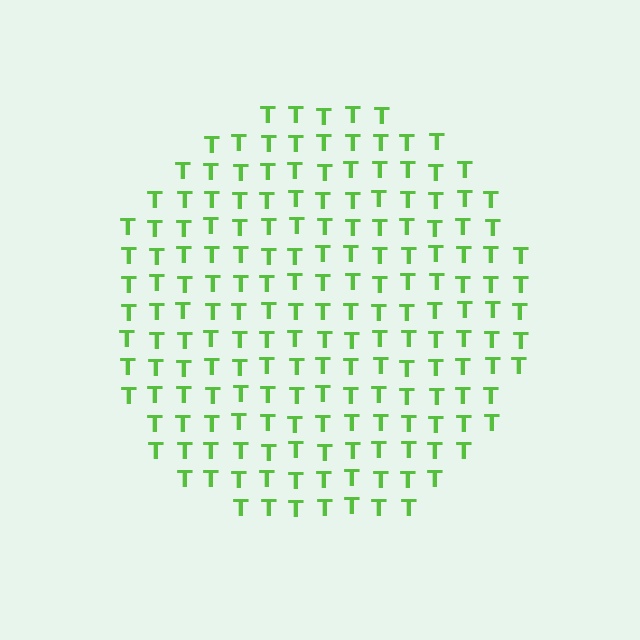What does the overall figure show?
The overall figure shows a circle.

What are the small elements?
The small elements are letter T's.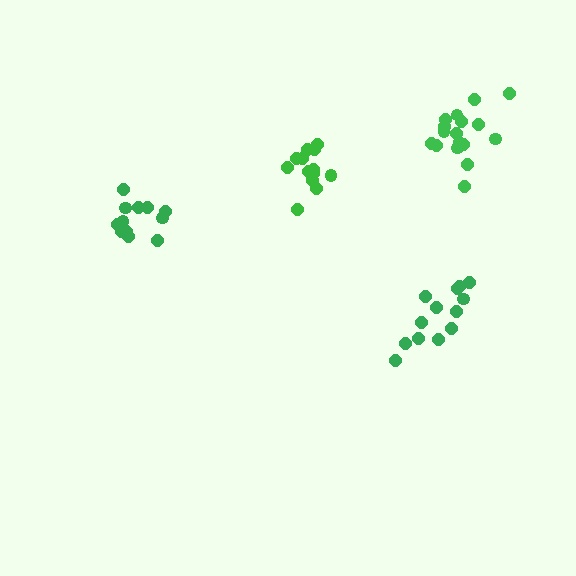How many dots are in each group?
Group 1: 17 dots, Group 2: 13 dots, Group 3: 12 dots, Group 4: 13 dots (55 total).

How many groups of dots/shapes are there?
There are 4 groups.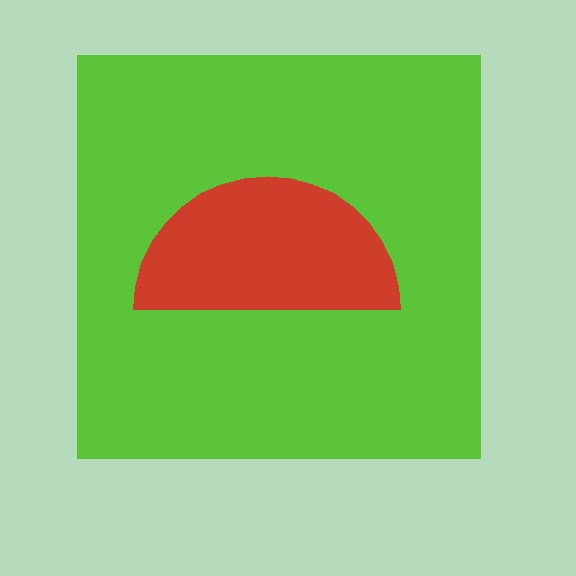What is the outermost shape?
The lime square.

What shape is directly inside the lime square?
The red semicircle.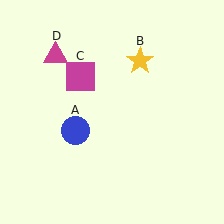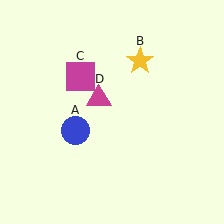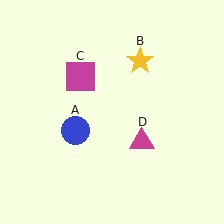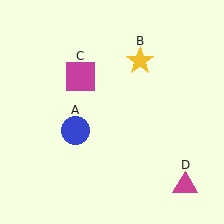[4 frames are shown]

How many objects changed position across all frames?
1 object changed position: magenta triangle (object D).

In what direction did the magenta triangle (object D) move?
The magenta triangle (object D) moved down and to the right.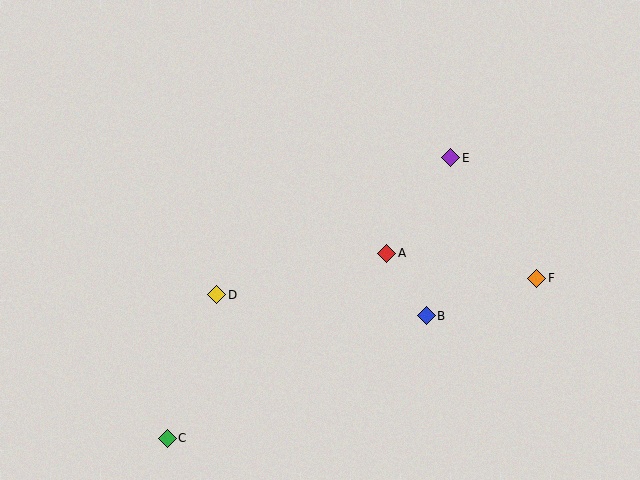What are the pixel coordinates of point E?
Point E is at (451, 158).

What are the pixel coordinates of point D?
Point D is at (217, 295).